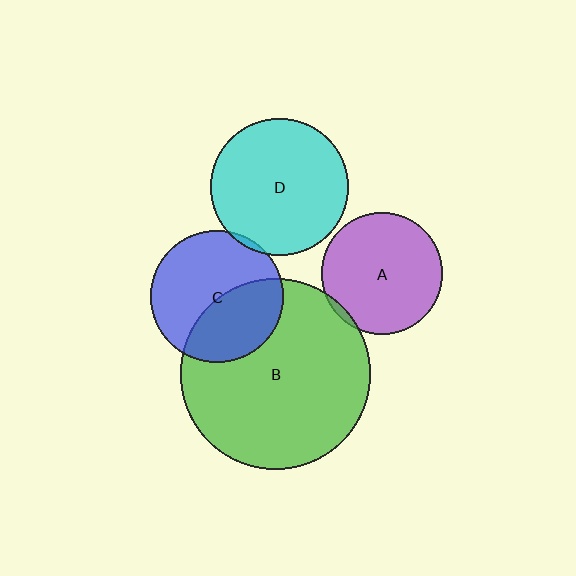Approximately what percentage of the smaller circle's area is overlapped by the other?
Approximately 40%.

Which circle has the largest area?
Circle B (green).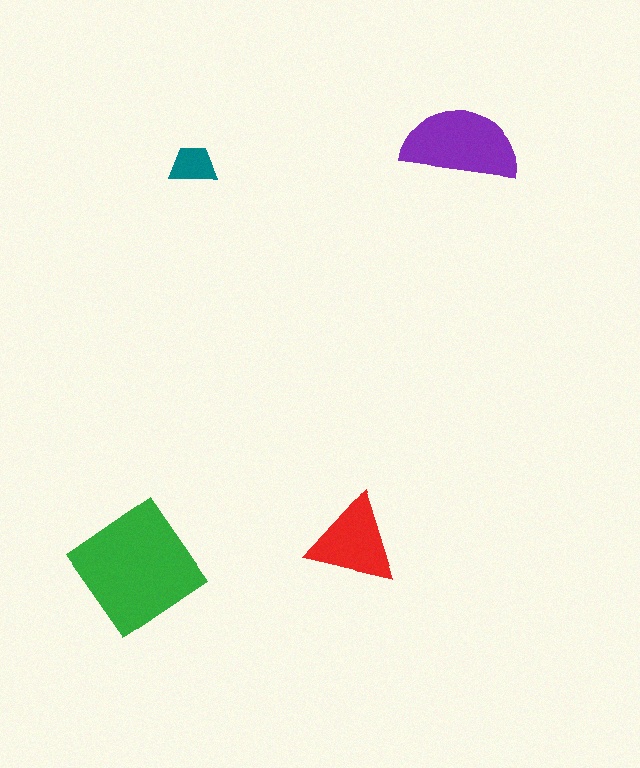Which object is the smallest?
The teal trapezoid.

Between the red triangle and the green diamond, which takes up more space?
The green diamond.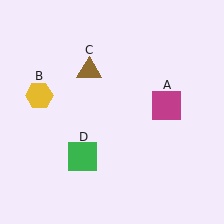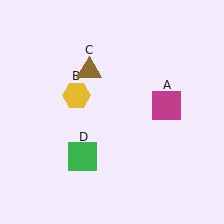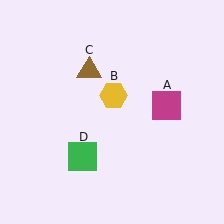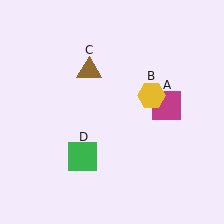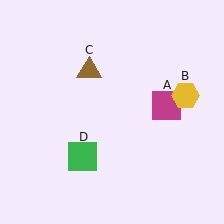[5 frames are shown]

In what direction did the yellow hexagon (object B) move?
The yellow hexagon (object B) moved right.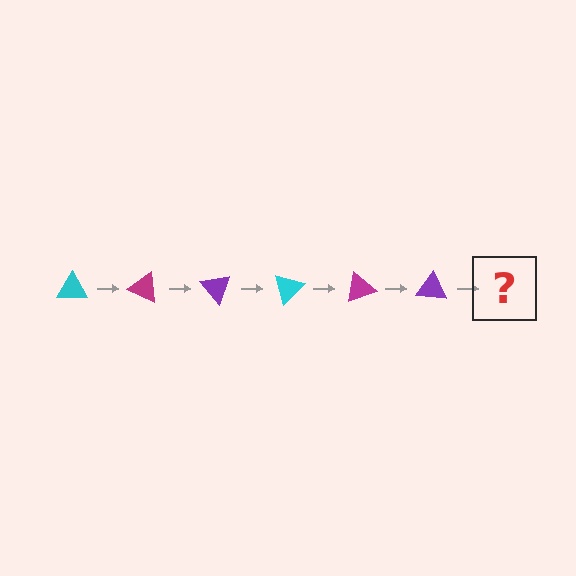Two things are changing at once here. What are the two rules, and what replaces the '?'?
The two rules are that it rotates 25 degrees each step and the color cycles through cyan, magenta, and purple. The '?' should be a cyan triangle, rotated 150 degrees from the start.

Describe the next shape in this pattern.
It should be a cyan triangle, rotated 150 degrees from the start.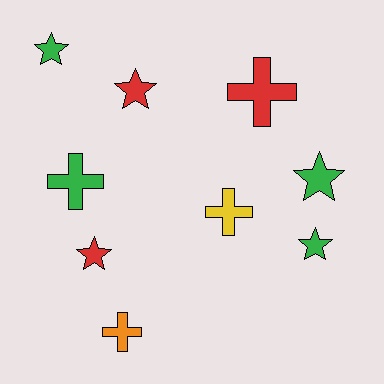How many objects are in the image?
There are 9 objects.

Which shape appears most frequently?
Star, with 5 objects.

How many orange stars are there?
There are no orange stars.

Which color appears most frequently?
Green, with 4 objects.